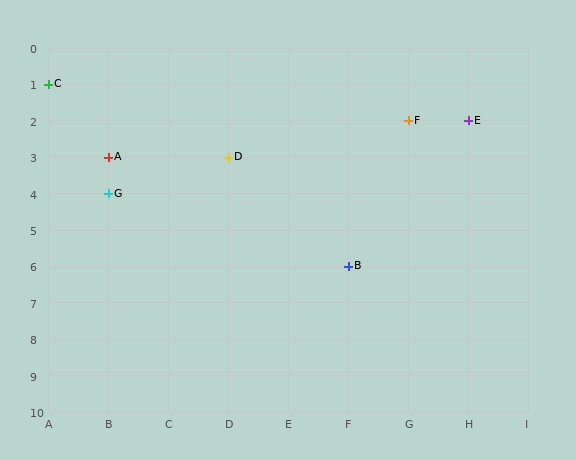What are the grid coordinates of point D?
Point D is at grid coordinates (D, 3).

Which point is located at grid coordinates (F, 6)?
Point B is at (F, 6).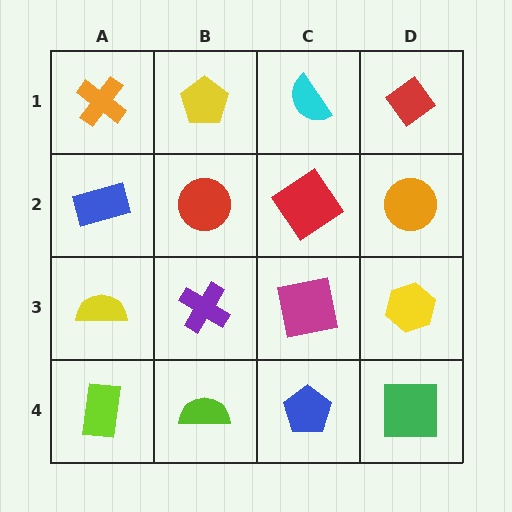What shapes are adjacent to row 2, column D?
A red diamond (row 1, column D), a yellow hexagon (row 3, column D), a red diamond (row 2, column C).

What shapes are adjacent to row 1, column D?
An orange circle (row 2, column D), a cyan semicircle (row 1, column C).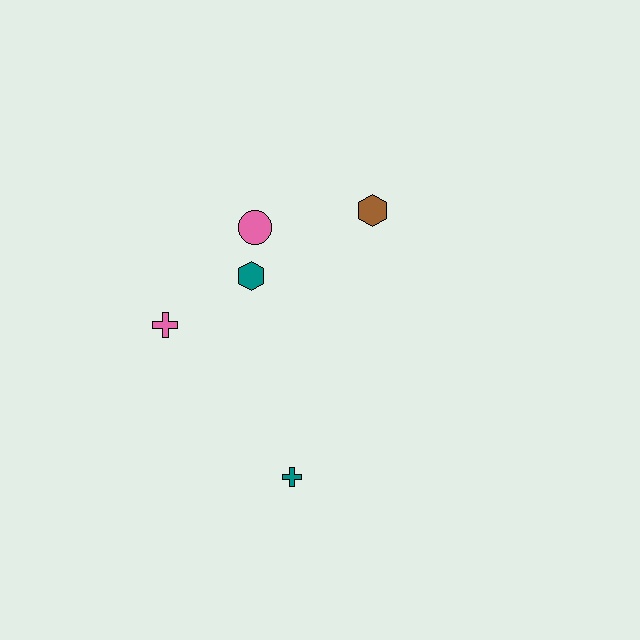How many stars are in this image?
There are no stars.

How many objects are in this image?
There are 5 objects.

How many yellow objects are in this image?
There are no yellow objects.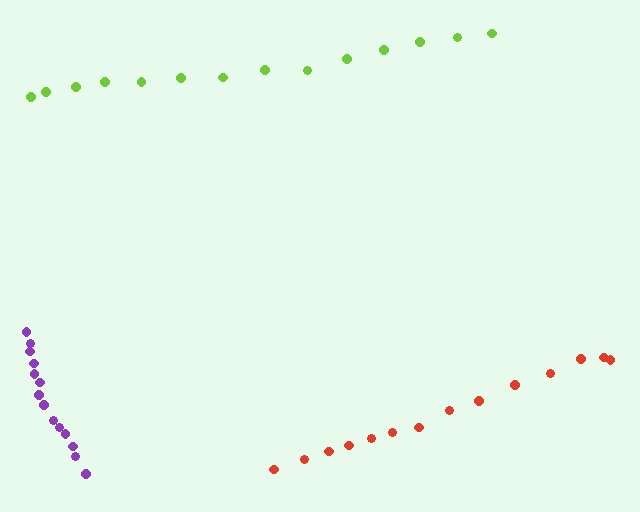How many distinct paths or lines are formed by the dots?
There are 3 distinct paths.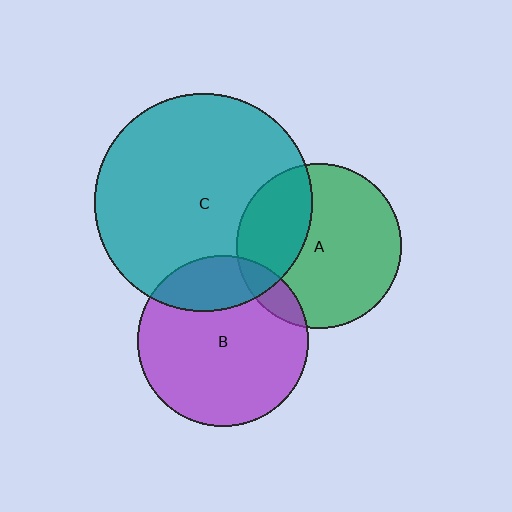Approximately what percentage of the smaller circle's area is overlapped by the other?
Approximately 30%.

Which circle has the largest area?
Circle C (teal).